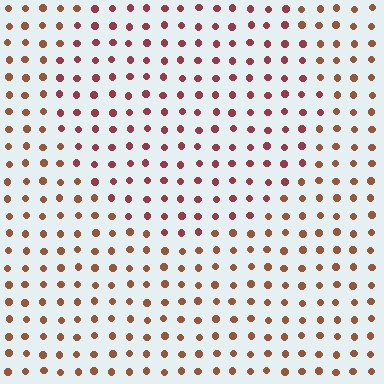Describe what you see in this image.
The image is filled with small brown elements in a uniform arrangement. A circle-shaped region is visible where the elements are tinted to a slightly different hue, forming a subtle color boundary.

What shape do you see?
I see a circle.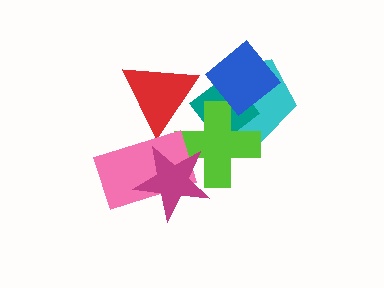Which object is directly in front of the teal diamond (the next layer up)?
The lime cross is directly in front of the teal diamond.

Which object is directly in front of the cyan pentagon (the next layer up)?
The teal diamond is directly in front of the cyan pentagon.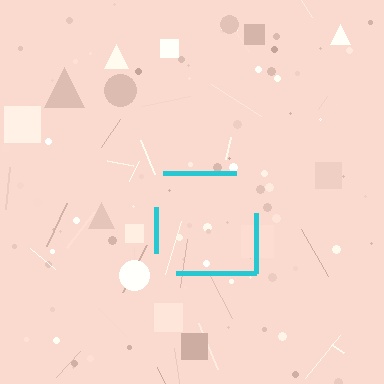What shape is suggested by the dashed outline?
The dashed outline suggests a square.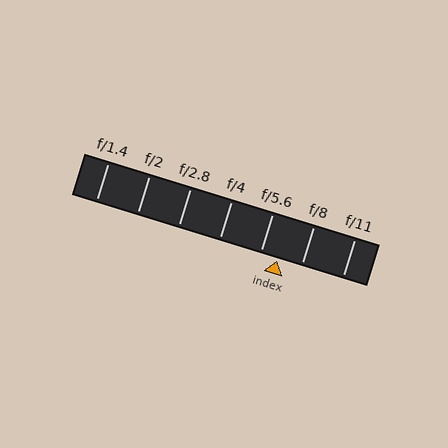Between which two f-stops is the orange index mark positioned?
The index mark is between f/5.6 and f/8.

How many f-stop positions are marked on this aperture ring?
There are 7 f-stop positions marked.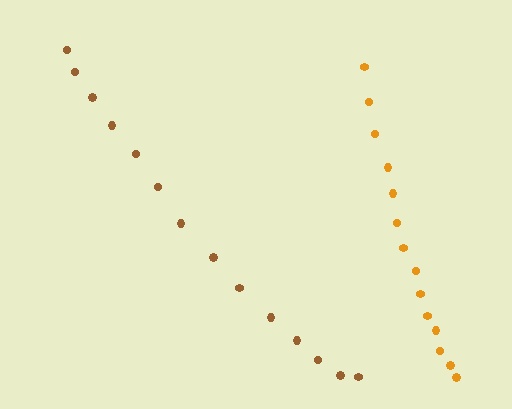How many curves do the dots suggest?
There are 2 distinct paths.